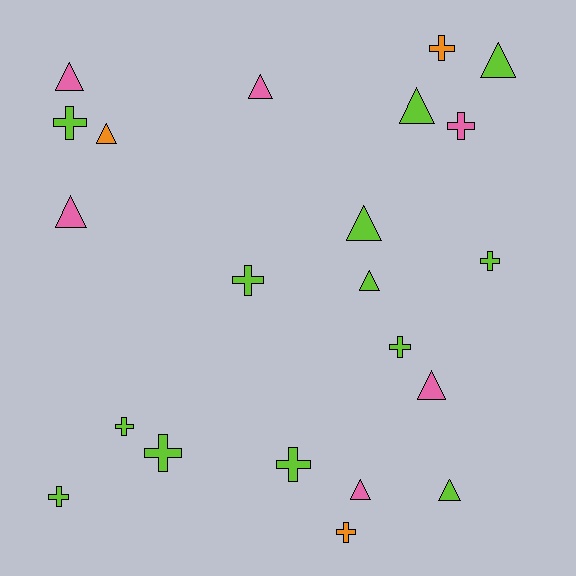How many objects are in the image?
There are 22 objects.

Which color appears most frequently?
Lime, with 13 objects.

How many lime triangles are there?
There are 5 lime triangles.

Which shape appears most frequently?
Cross, with 11 objects.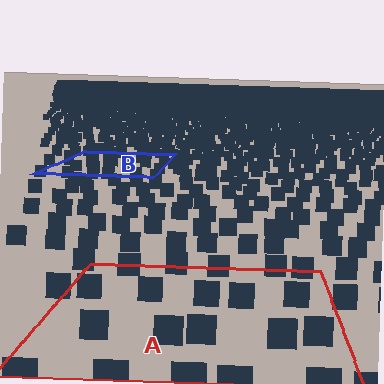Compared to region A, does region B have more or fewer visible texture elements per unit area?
Region B has more texture elements per unit area — they are packed more densely because it is farther away.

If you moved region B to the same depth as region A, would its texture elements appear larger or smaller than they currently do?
They would appear larger. At a closer depth, the same texture elements are projected at a bigger on-screen size.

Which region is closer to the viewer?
Region A is closer. The texture elements there are larger and more spread out.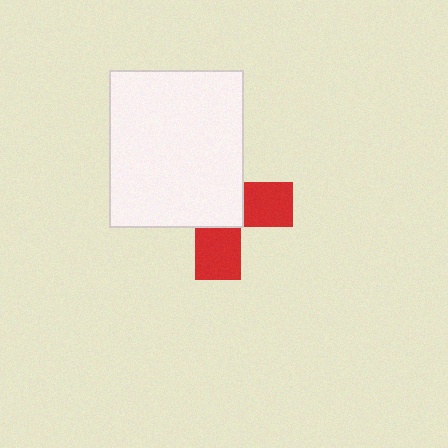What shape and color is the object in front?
The object in front is a white rectangle.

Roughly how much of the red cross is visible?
A small part of it is visible (roughly 40%).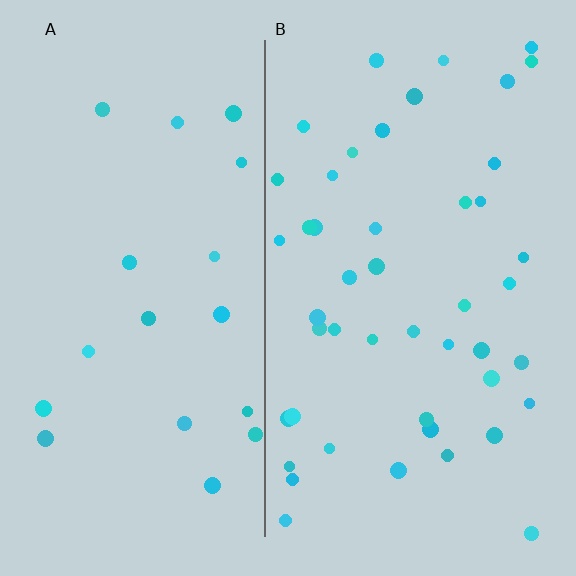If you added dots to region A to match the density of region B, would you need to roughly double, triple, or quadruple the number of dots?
Approximately double.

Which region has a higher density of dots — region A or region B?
B (the right).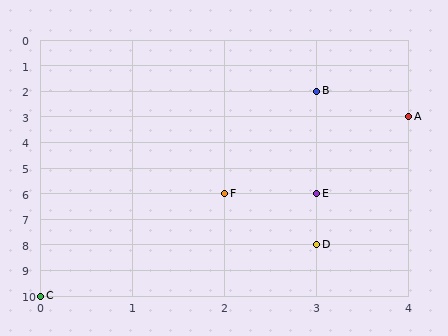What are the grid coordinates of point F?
Point F is at grid coordinates (2, 6).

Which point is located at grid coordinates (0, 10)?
Point C is at (0, 10).